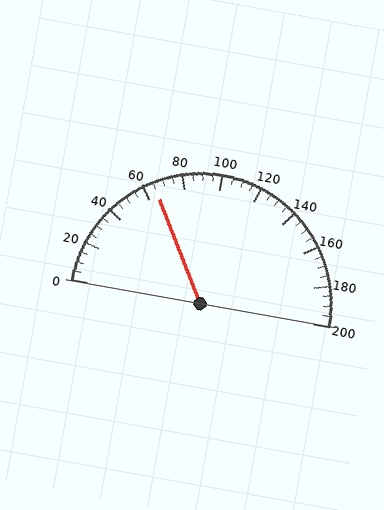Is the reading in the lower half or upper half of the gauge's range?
The reading is in the lower half of the range (0 to 200).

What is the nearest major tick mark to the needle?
The nearest major tick mark is 60.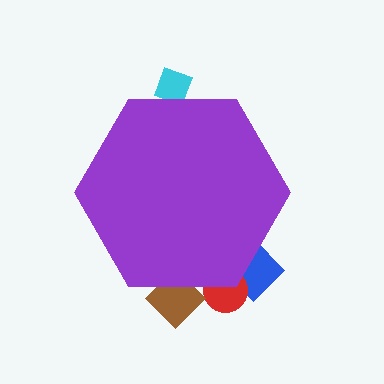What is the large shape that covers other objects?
A purple hexagon.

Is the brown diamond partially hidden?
Yes, the brown diamond is partially hidden behind the purple hexagon.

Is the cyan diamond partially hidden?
Yes, the cyan diamond is partially hidden behind the purple hexagon.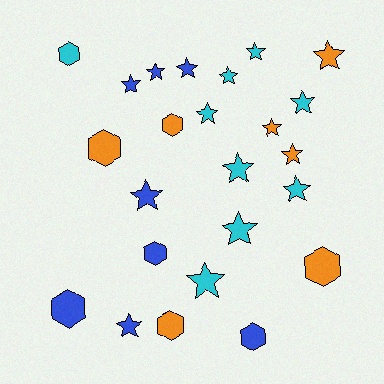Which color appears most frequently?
Cyan, with 9 objects.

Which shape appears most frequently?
Star, with 16 objects.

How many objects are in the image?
There are 24 objects.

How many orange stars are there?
There are 3 orange stars.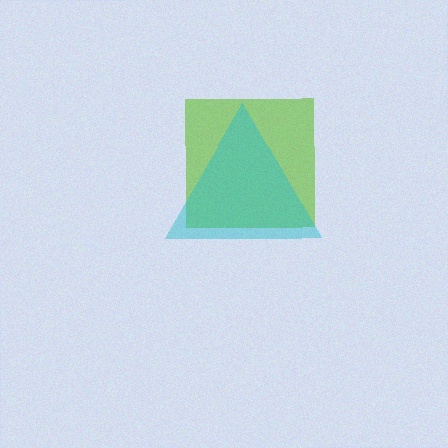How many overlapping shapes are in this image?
There are 2 overlapping shapes in the image.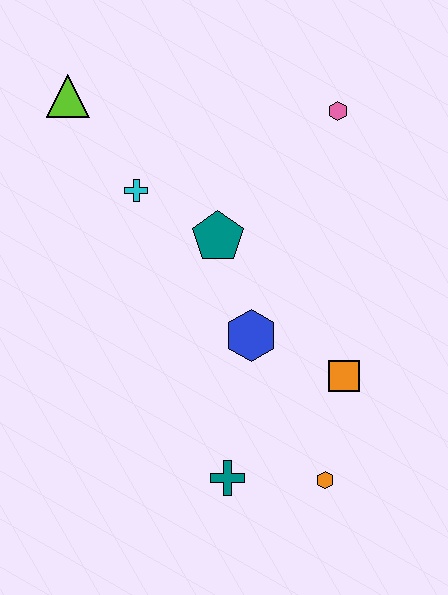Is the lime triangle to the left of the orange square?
Yes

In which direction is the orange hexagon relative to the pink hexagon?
The orange hexagon is below the pink hexagon.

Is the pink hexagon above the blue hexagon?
Yes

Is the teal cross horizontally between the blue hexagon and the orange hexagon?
No